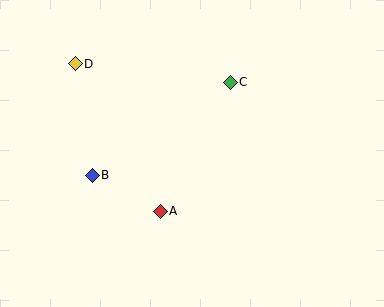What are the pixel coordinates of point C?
Point C is at (230, 83).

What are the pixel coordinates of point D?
Point D is at (75, 64).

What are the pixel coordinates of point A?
Point A is at (160, 211).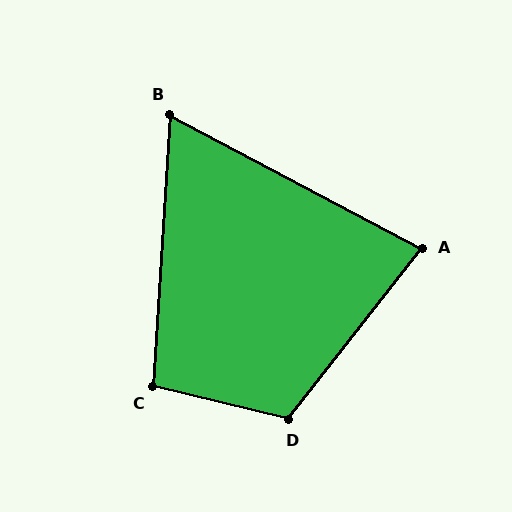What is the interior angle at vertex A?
Approximately 80 degrees (acute).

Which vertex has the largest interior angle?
D, at approximately 115 degrees.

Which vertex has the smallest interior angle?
B, at approximately 65 degrees.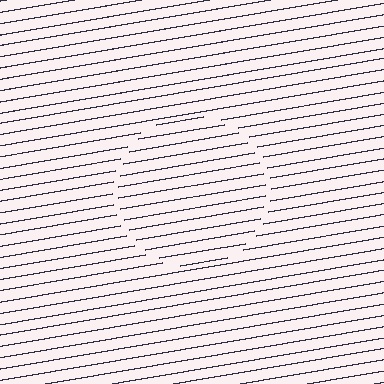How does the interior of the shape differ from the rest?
The interior of the shape contains the same grating, shifted by half a period — the contour is defined by the phase discontinuity where line-ends from the inner and outer gratings abut.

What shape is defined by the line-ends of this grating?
An illusory circle. The interior of the shape contains the same grating, shifted by half a period — the contour is defined by the phase discontinuity where line-ends from the inner and outer gratings abut.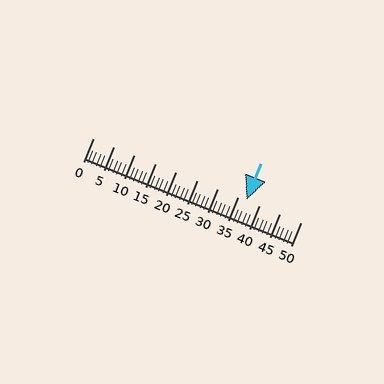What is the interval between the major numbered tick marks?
The major tick marks are spaced 5 units apart.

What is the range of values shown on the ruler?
The ruler shows values from 0 to 50.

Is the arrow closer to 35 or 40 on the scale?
The arrow is closer to 35.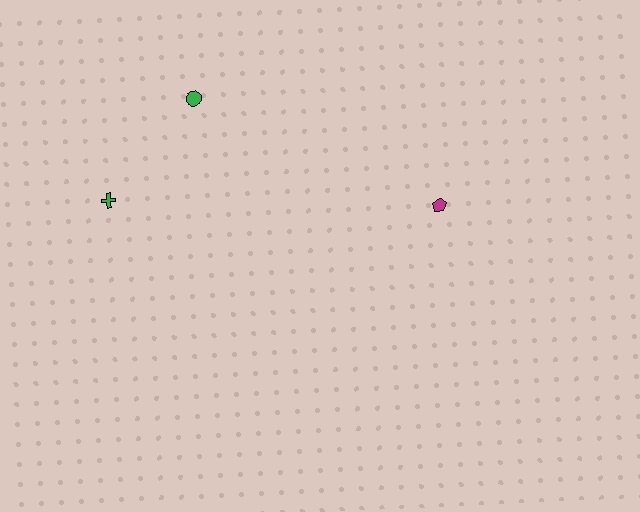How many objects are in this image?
There are 3 objects.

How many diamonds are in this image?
There are no diamonds.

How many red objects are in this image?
There are no red objects.